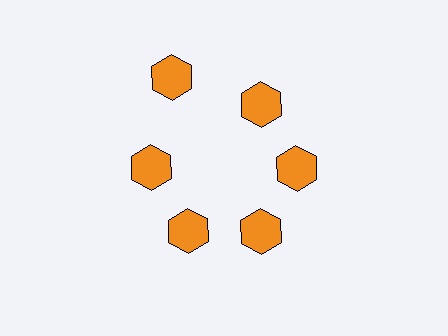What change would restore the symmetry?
The symmetry would be restored by moving it inward, back onto the ring so that all 6 hexagons sit at equal angles and equal distance from the center.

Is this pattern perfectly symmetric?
No. The 6 orange hexagons are arranged in a ring, but one element near the 11 o'clock position is pushed outward from the center, breaking the 6-fold rotational symmetry.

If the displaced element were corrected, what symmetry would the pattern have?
It would have 6-fold rotational symmetry — the pattern would map onto itself every 60 degrees.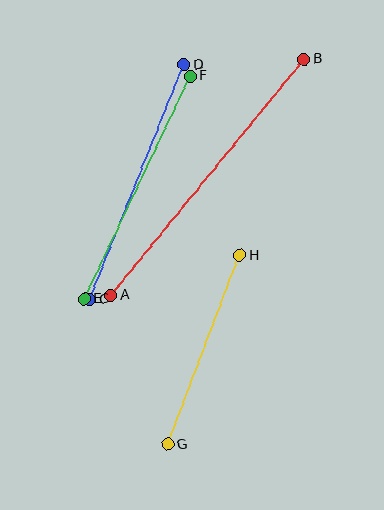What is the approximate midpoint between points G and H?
The midpoint is at approximately (204, 350) pixels.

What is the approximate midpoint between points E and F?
The midpoint is at approximately (137, 188) pixels.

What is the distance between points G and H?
The distance is approximately 202 pixels.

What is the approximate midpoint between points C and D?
The midpoint is at approximately (137, 182) pixels.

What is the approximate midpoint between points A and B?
The midpoint is at approximately (207, 177) pixels.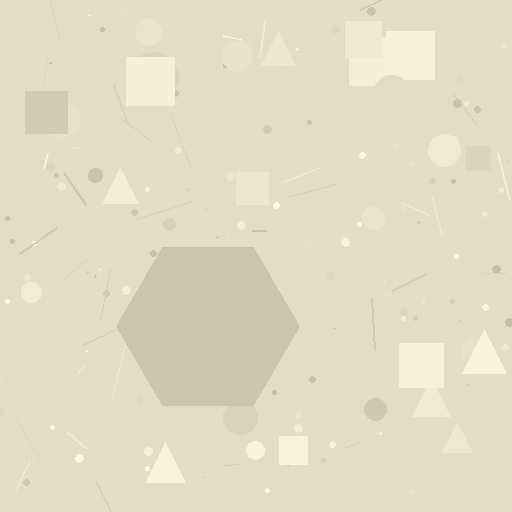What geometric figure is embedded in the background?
A hexagon is embedded in the background.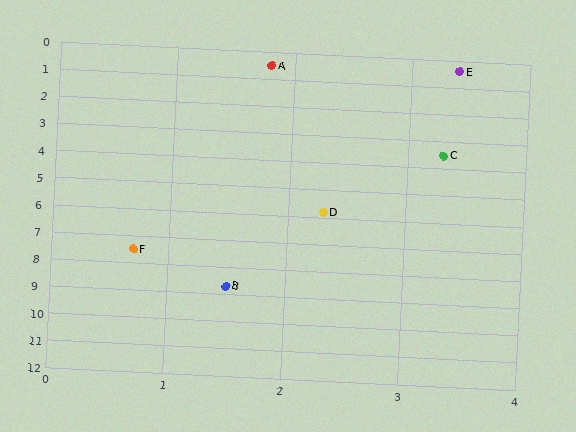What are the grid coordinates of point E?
Point E is at approximately (3.4, 0.4).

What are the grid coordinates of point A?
Point A is at approximately (1.8, 0.5).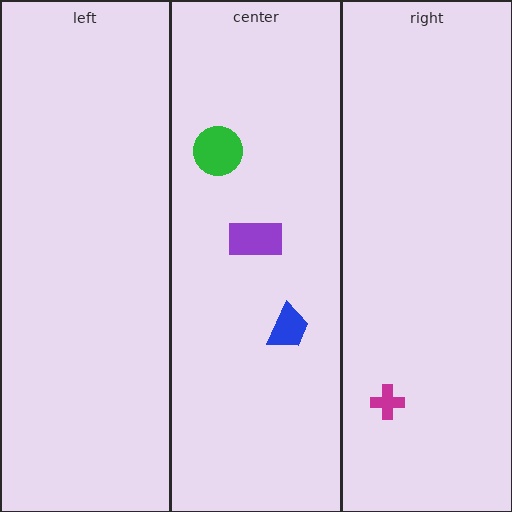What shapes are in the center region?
The purple rectangle, the blue trapezoid, the green circle.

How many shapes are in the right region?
1.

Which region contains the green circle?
The center region.